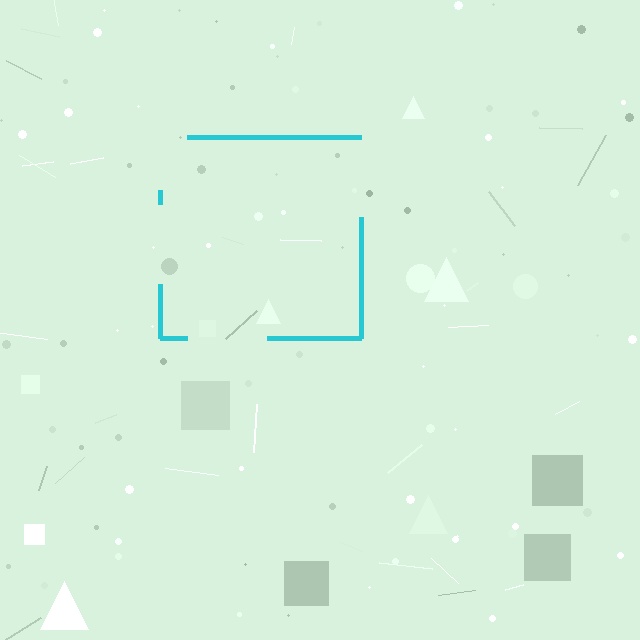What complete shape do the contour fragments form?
The contour fragments form a square.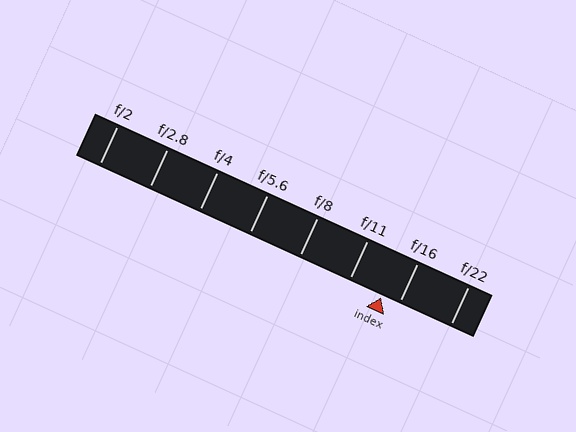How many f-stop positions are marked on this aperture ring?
There are 8 f-stop positions marked.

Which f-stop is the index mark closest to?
The index mark is closest to f/16.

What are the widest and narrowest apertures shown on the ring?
The widest aperture shown is f/2 and the narrowest is f/22.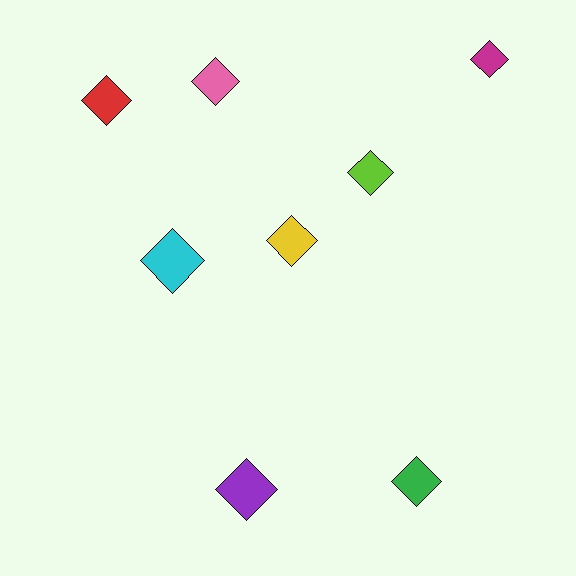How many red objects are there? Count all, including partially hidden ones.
There is 1 red object.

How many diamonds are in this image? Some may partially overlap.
There are 8 diamonds.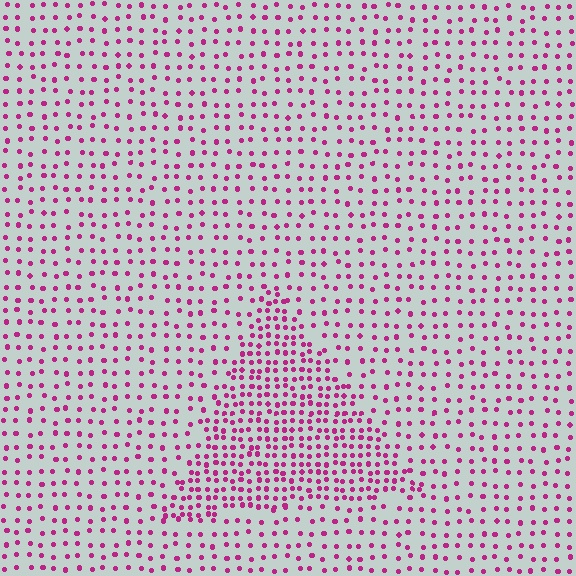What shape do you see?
I see a triangle.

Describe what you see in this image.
The image contains small magenta elements arranged at two different densities. A triangle-shaped region is visible where the elements are more densely packed than the surrounding area.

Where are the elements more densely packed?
The elements are more densely packed inside the triangle boundary.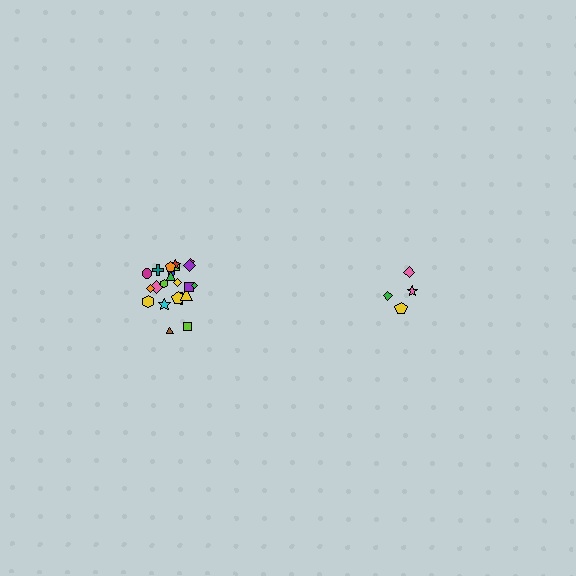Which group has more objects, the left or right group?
The left group.